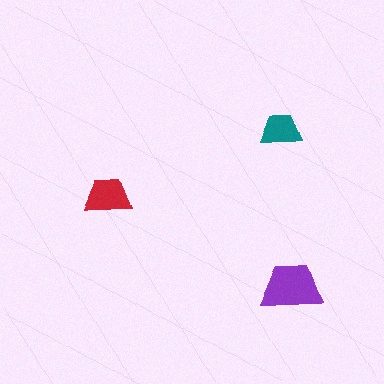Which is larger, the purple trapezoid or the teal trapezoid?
The purple one.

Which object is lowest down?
The purple trapezoid is bottommost.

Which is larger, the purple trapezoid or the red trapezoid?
The purple one.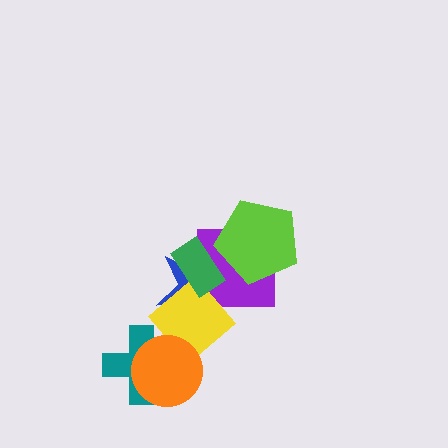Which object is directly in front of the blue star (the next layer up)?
The purple square is directly in front of the blue star.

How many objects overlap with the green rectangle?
2 objects overlap with the green rectangle.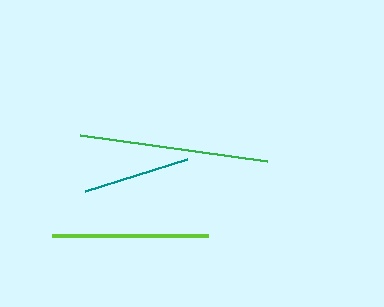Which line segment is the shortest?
The teal line is the shortest at approximately 107 pixels.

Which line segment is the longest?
The green line is the longest at approximately 189 pixels.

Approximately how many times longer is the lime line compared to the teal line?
The lime line is approximately 1.5 times the length of the teal line.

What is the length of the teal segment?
The teal segment is approximately 107 pixels long.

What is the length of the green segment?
The green segment is approximately 189 pixels long.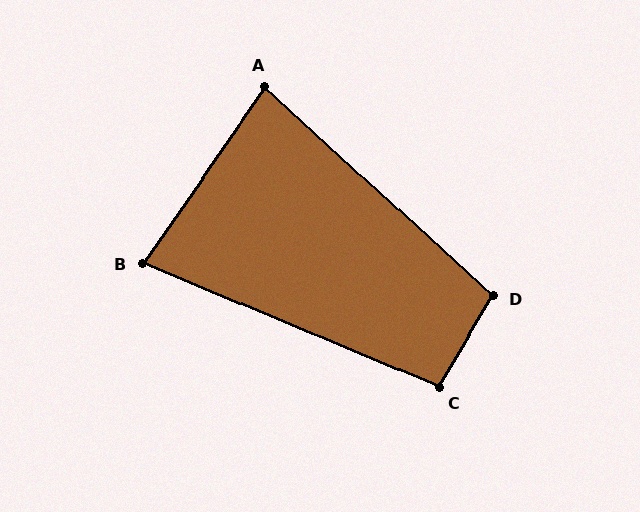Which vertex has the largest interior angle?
D, at approximately 102 degrees.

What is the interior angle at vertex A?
Approximately 82 degrees (acute).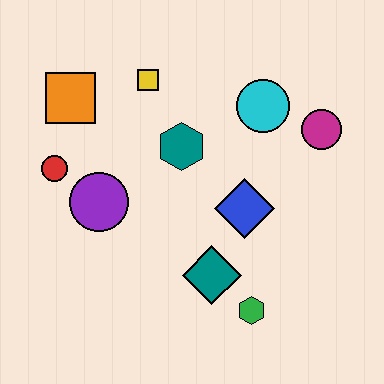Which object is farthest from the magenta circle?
The red circle is farthest from the magenta circle.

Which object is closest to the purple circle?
The red circle is closest to the purple circle.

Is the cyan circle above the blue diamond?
Yes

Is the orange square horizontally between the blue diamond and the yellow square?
No